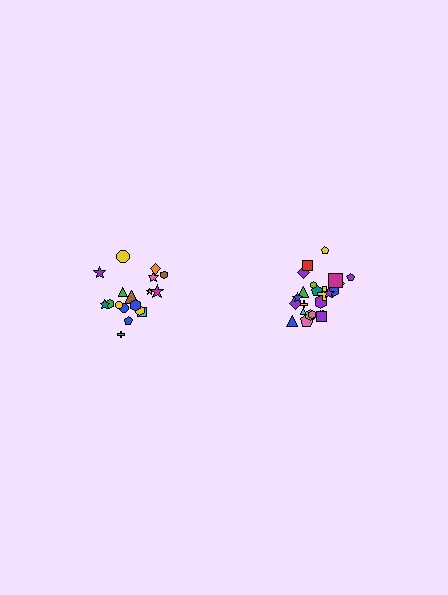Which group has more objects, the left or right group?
The right group.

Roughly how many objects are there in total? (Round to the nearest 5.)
Roughly 45 objects in total.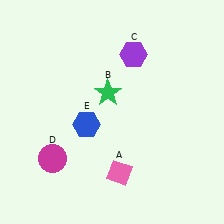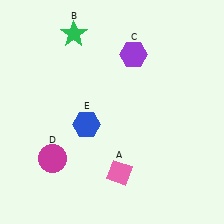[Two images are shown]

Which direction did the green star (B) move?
The green star (B) moved up.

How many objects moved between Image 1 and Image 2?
1 object moved between the two images.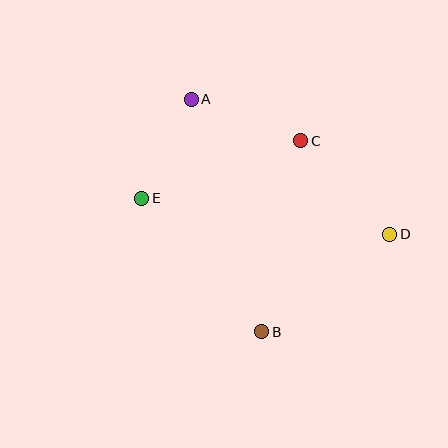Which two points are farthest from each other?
Points D and E are farthest from each other.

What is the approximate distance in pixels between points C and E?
The distance between C and E is approximately 169 pixels.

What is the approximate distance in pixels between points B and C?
The distance between B and C is approximately 195 pixels.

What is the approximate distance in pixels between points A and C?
The distance between A and C is approximately 117 pixels.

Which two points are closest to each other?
Points A and E are closest to each other.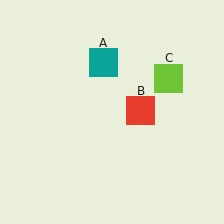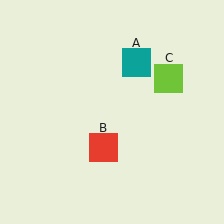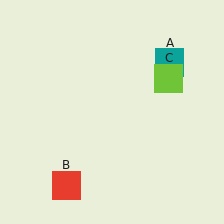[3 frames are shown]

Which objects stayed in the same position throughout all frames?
Lime square (object C) remained stationary.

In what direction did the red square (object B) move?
The red square (object B) moved down and to the left.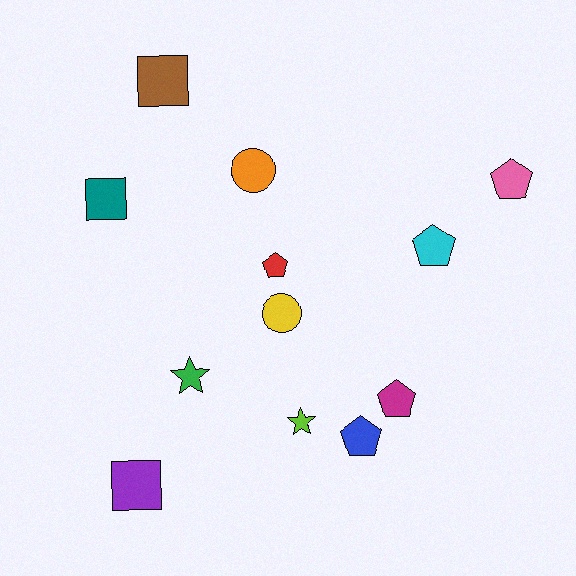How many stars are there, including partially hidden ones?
There are 2 stars.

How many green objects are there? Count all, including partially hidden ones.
There is 1 green object.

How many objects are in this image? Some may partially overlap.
There are 12 objects.